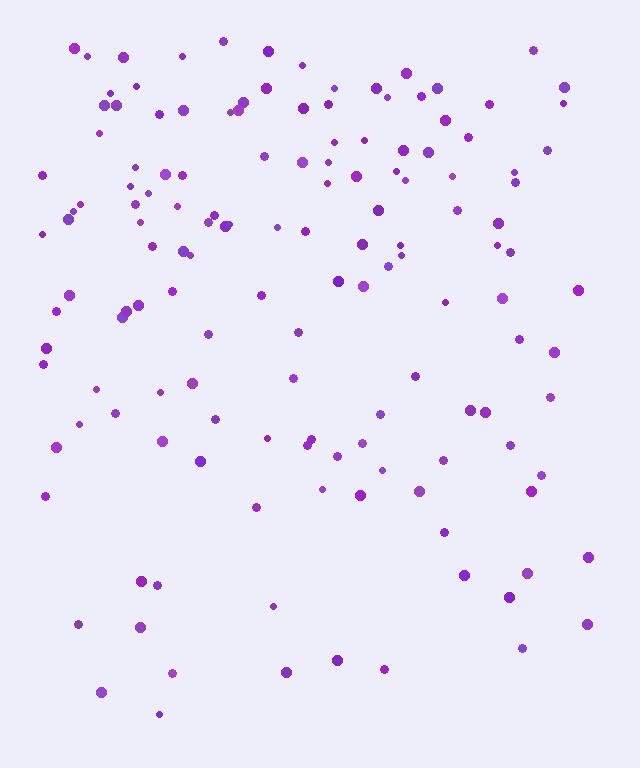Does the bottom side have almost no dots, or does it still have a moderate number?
Still a moderate number, just noticeably fewer than the top.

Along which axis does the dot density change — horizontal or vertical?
Vertical.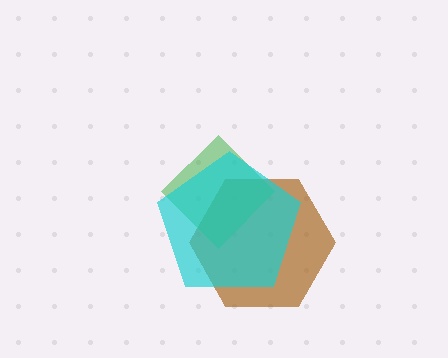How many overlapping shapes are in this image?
There are 3 overlapping shapes in the image.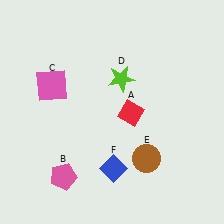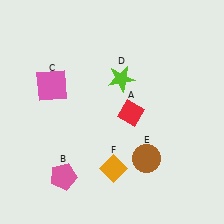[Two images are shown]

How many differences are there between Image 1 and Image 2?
There is 1 difference between the two images.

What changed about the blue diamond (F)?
In Image 1, F is blue. In Image 2, it changed to orange.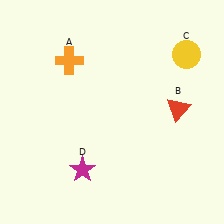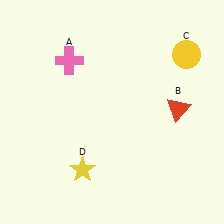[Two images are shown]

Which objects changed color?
A changed from orange to pink. D changed from magenta to yellow.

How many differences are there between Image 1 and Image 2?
There are 2 differences between the two images.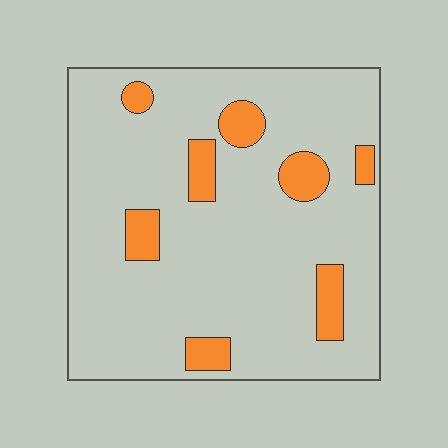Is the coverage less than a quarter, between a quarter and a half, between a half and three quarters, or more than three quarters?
Less than a quarter.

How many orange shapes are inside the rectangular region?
8.